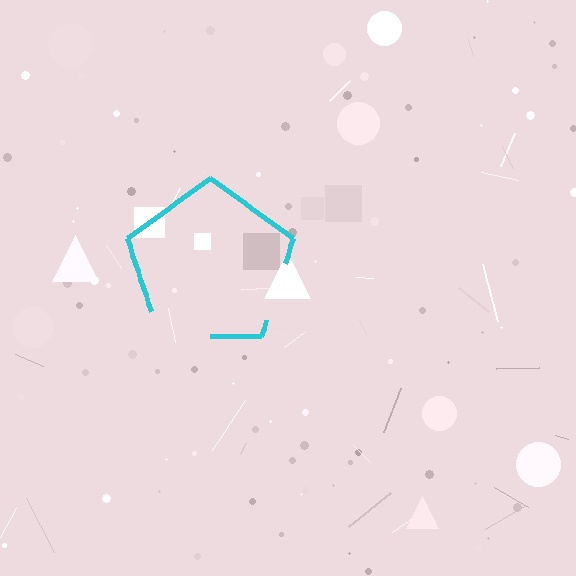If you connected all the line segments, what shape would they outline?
They would outline a pentagon.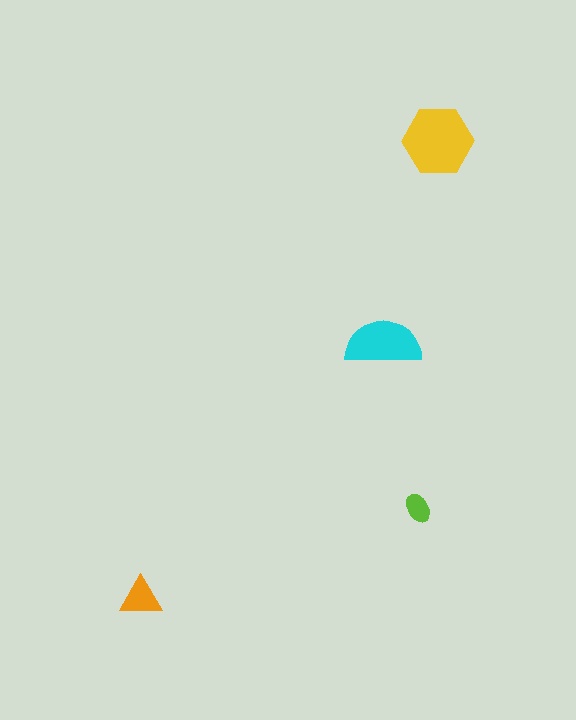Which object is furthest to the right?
The yellow hexagon is rightmost.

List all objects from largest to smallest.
The yellow hexagon, the cyan semicircle, the orange triangle, the lime ellipse.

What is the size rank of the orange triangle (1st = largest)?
3rd.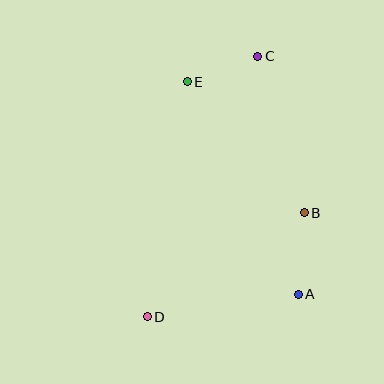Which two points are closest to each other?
Points C and E are closest to each other.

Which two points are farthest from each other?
Points C and D are farthest from each other.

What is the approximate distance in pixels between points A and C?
The distance between A and C is approximately 241 pixels.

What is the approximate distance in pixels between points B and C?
The distance between B and C is approximately 163 pixels.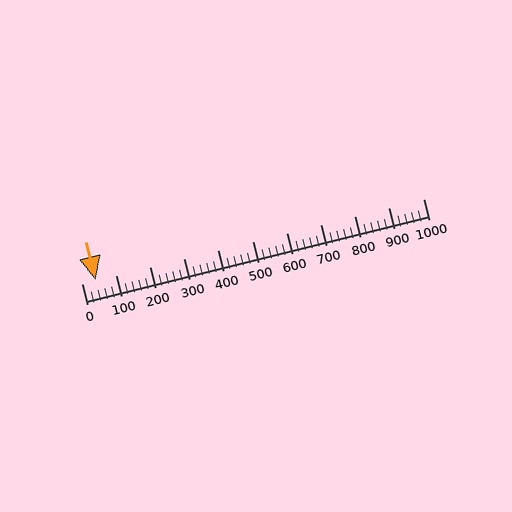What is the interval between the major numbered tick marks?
The major tick marks are spaced 100 units apart.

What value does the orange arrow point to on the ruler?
The orange arrow points to approximately 42.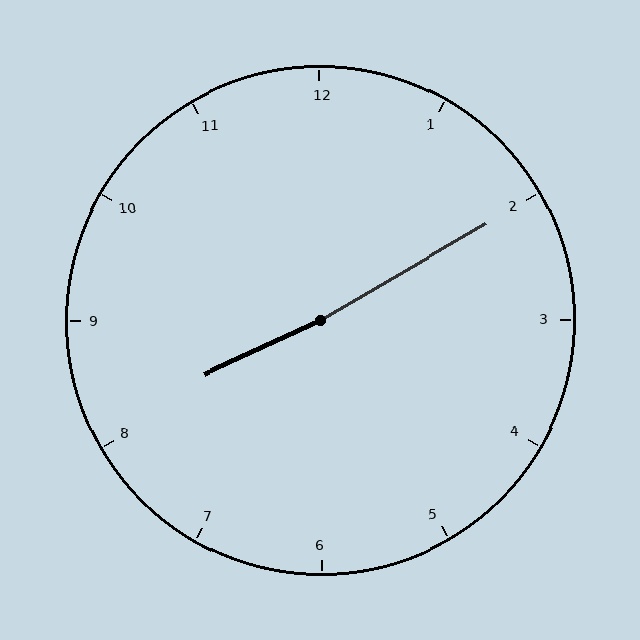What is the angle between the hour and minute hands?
Approximately 175 degrees.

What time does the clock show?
8:10.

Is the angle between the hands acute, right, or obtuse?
It is obtuse.